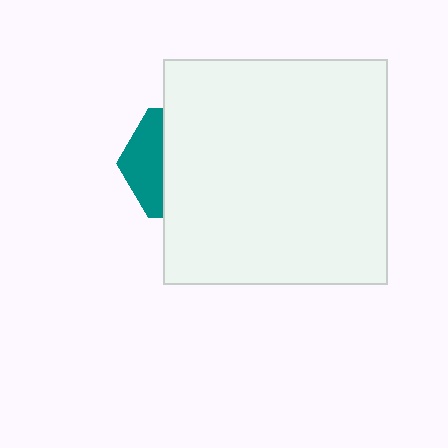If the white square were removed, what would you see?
You would see the complete teal hexagon.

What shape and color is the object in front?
The object in front is a white square.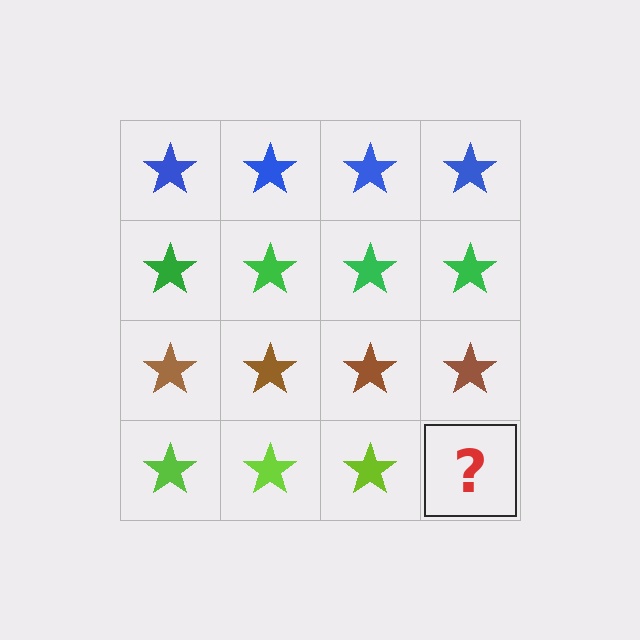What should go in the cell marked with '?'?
The missing cell should contain a lime star.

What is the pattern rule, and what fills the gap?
The rule is that each row has a consistent color. The gap should be filled with a lime star.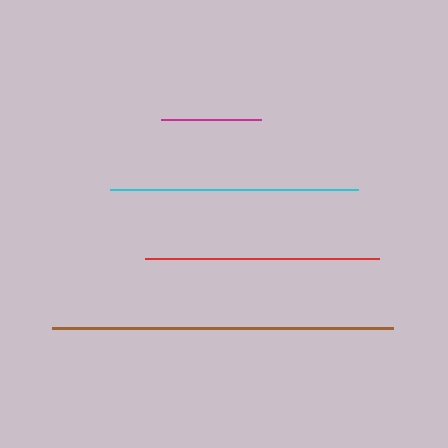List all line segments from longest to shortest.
From longest to shortest: brown, cyan, red, magenta.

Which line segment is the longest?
The brown line is the longest at approximately 341 pixels.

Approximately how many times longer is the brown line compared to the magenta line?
The brown line is approximately 3.4 times the length of the magenta line.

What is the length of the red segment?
The red segment is approximately 234 pixels long.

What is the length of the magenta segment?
The magenta segment is approximately 100 pixels long.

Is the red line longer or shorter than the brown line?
The brown line is longer than the red line.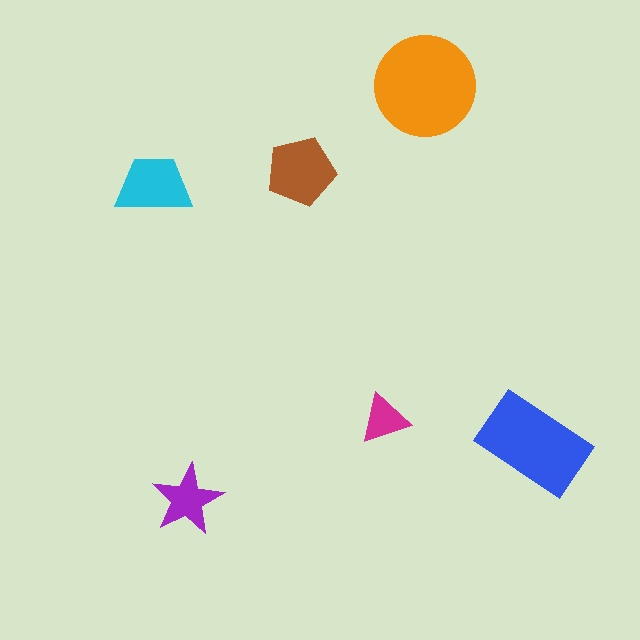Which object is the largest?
The orange circle.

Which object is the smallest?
The magenta triangle.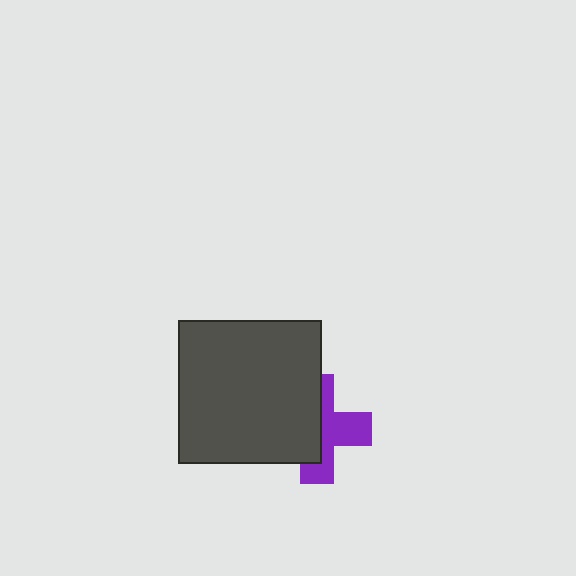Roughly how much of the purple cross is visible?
About half of it is visible (roughly 48%).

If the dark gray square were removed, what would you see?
You would see the complete purple cross.